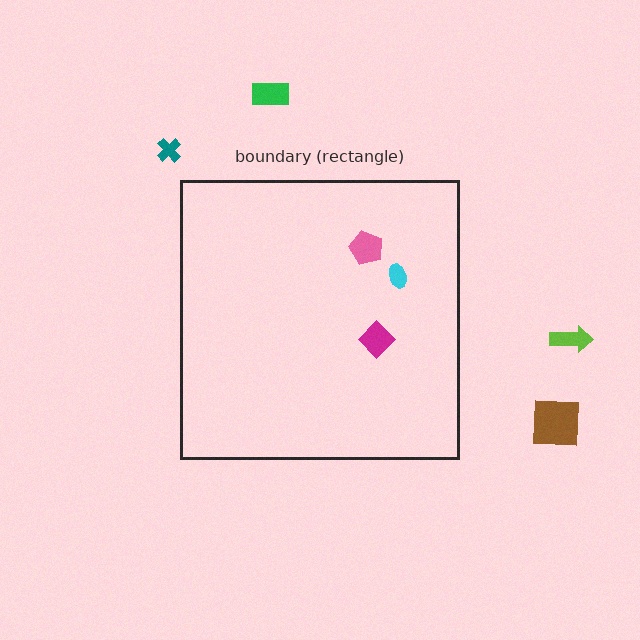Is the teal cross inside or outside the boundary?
Outside.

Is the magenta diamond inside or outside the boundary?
Inside.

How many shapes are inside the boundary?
3 inside, 4 outside.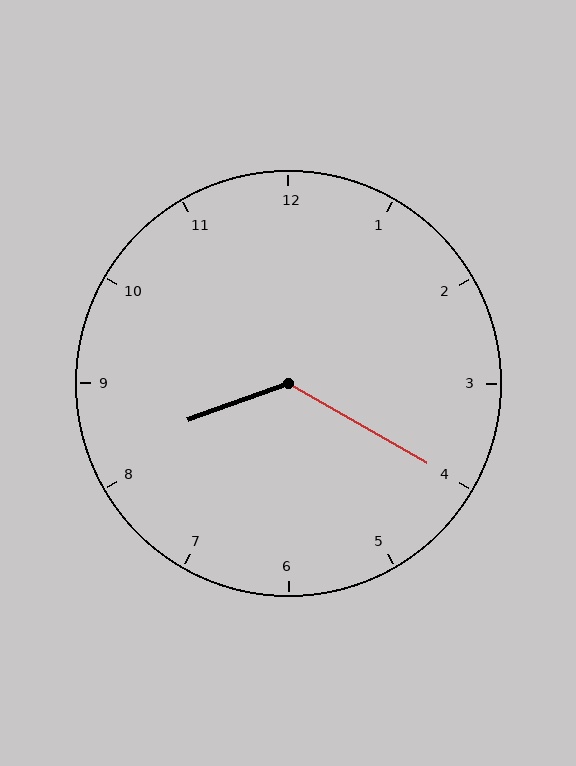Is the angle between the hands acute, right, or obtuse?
It is obtuse.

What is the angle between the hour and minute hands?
Approximately 130 degrees.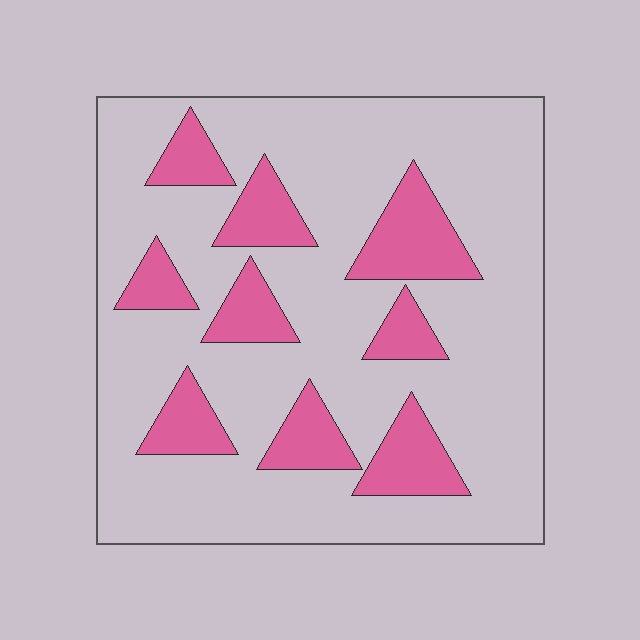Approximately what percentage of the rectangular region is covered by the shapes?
Approximately 20%.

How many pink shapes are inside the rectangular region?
9.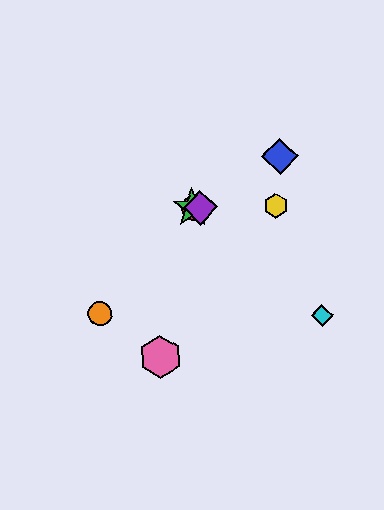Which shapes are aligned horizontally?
The red circle, the green star, the yellow hexagon, the purple diamond are aligned horizontally.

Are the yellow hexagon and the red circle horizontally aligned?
Yes, both are at y≈206.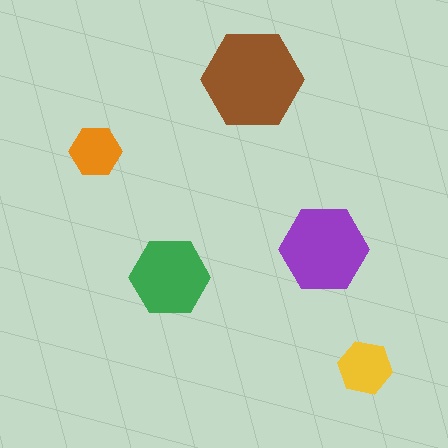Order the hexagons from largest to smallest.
the brown one, the purple one, the green one, the yellow one, the orange one.